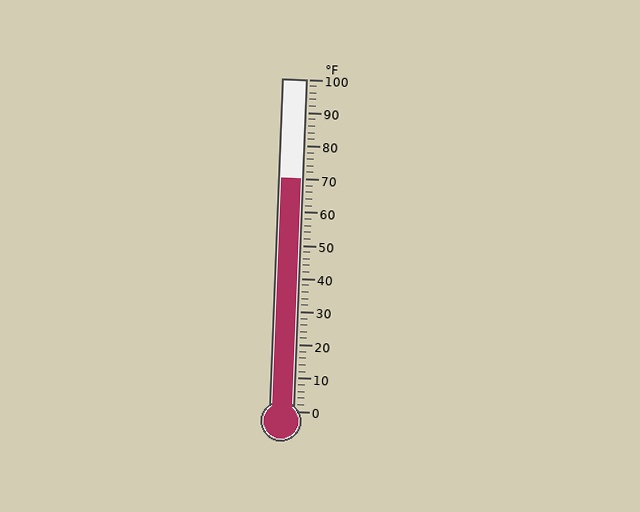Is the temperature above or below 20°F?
The temperature is above 20°F.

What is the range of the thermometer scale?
The thermometer scale ranges from 0°F to 100°F.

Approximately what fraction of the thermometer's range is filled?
The thermometer is filled to approximately 70% of its range.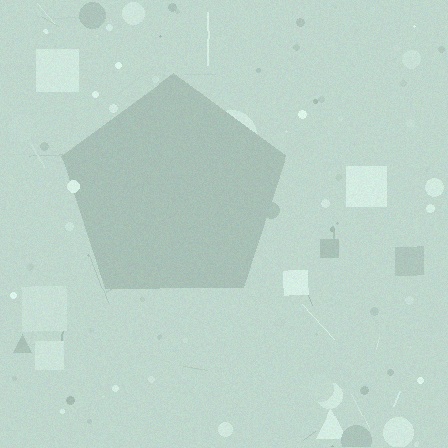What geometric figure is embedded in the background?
A pentagon is embedded in the background.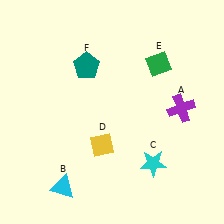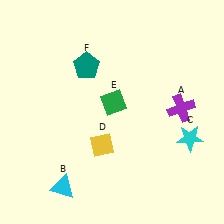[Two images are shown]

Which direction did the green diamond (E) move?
The green diamond (E) moved left.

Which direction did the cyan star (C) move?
The cyan star (C) moved right.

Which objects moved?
The objects that moved are: the cyan star (C), the green diamond (E).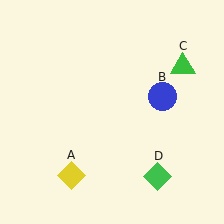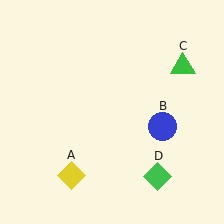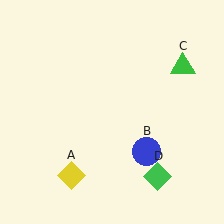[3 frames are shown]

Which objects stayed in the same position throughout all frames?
Yellow diamond (object A) and green triangle (object C) and green diamond (object D) remained stationary.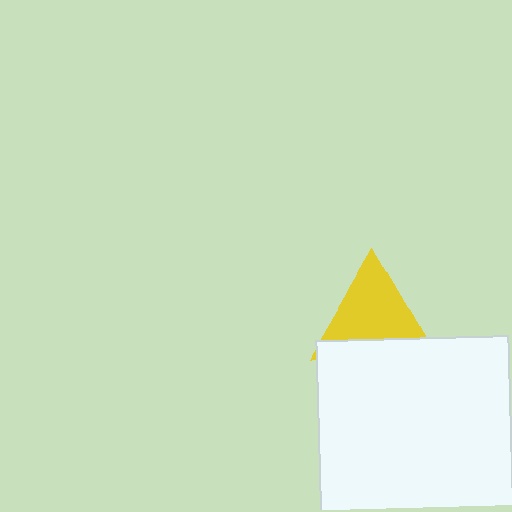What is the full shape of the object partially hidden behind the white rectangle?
The partially hidden object is a yellow triangle.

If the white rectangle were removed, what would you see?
You would see the complete yellow triangle.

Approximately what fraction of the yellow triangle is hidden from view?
Roughly 32% of the yellow triangle is hidden behind the white rectangle.